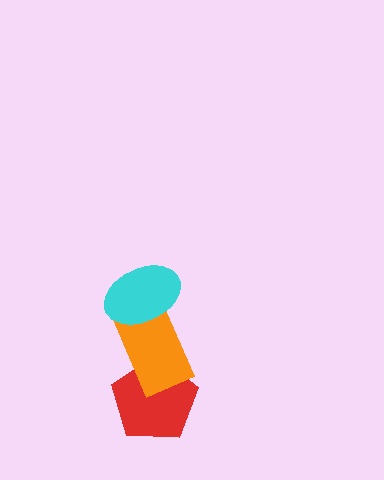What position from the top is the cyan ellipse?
The cyan ellipse is 1st from the top.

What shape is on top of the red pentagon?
The orange rectangle is on top of the red pentagon.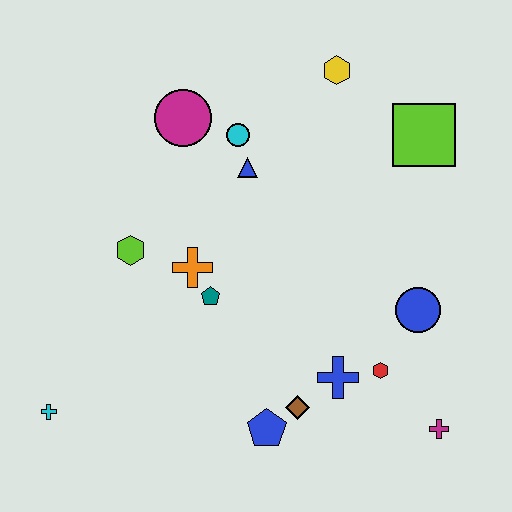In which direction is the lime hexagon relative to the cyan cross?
The lime hexagon is above the cyan cross.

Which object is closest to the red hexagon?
The blue cross is closest to the red hexagon.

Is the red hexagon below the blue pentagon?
No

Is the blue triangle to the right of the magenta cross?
No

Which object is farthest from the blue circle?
The cyan cross is farthest from the blue circle.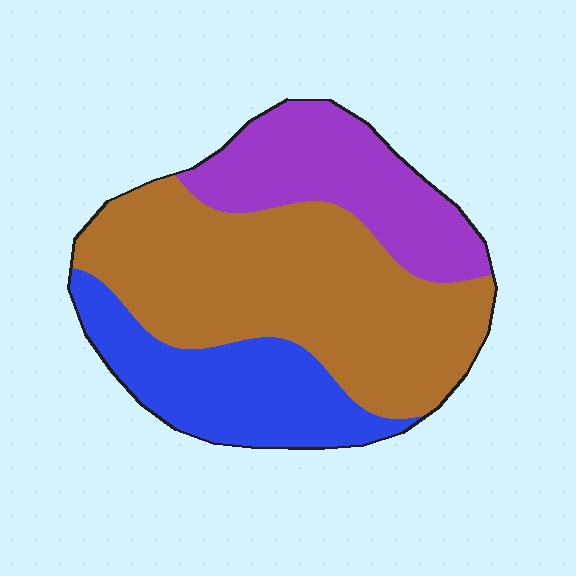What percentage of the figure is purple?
Purple takes up about one quarter (1/4) of the figure.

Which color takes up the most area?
Brown, at roughly 50%.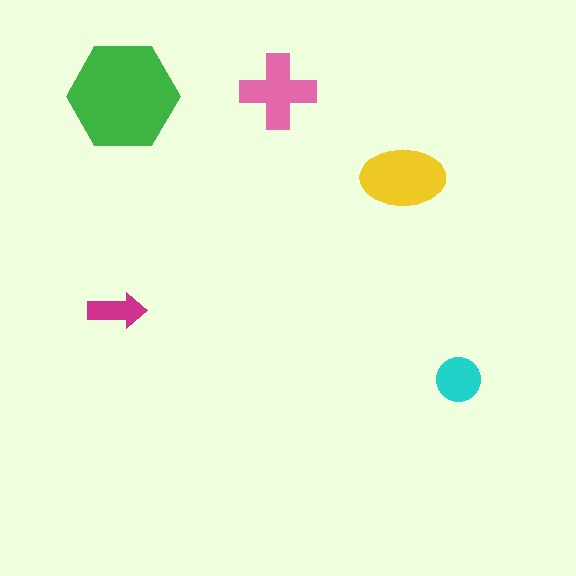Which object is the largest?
The green hexagon.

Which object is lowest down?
The cyan circle is bottommost.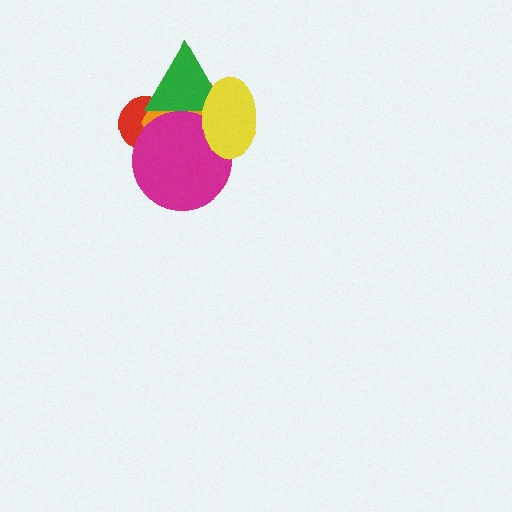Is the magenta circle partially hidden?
Yes, it is partially covered by another shape.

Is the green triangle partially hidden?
Yes, it is partially covered by another shape.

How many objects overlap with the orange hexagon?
4 objects overlap with the orange hexagon.